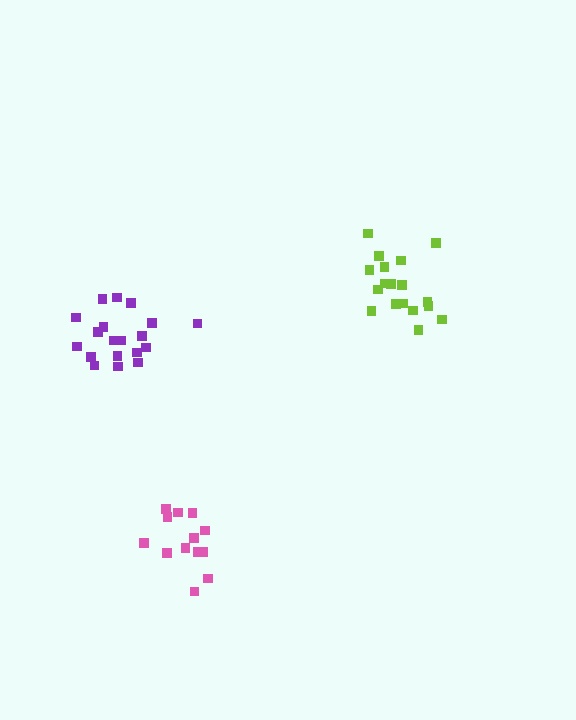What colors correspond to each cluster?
The clusters are colored: lime, pink, purple.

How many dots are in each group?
Group 1: 18 dots, Group 2: 13 dots, Group 3: 19 dots (50 total).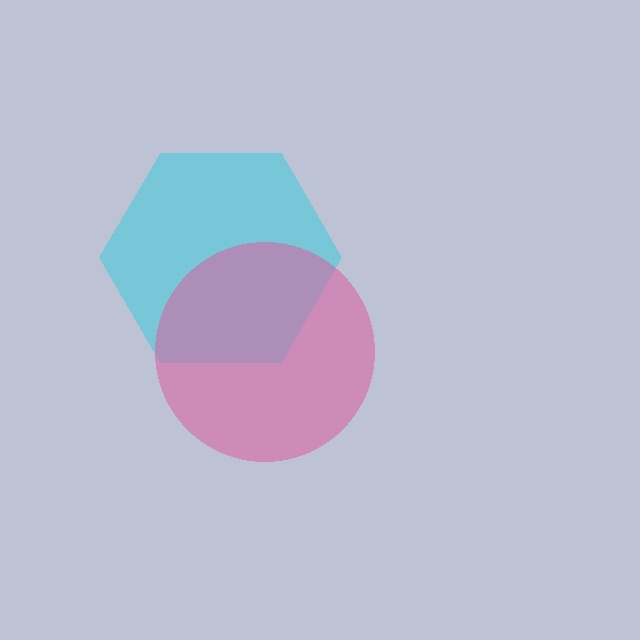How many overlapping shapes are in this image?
There are 2 overlapping shapes in the image.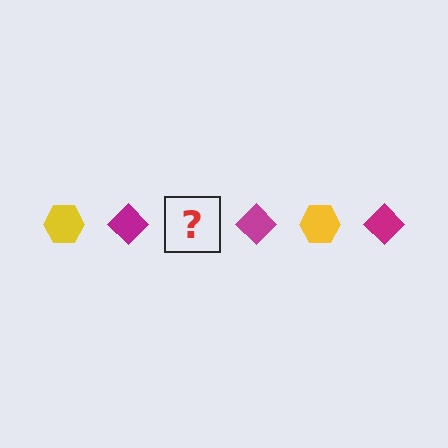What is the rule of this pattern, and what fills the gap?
The rule is that the pattern alternates between yellow hexagon and magenta diamond. The gap should be filled with a yellow hexagon.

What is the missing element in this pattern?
The missing element is a yellow hexagon.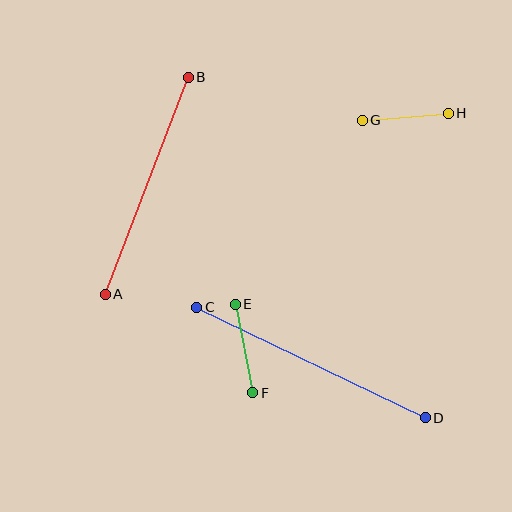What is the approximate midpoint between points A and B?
The midpoint is at approximately (147, 186) pixels.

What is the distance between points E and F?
The distance is approximately 90 pixels.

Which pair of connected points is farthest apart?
Points C and D are farthest apart.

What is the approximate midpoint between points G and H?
The midpoint is at approximately (405, 117) pixels.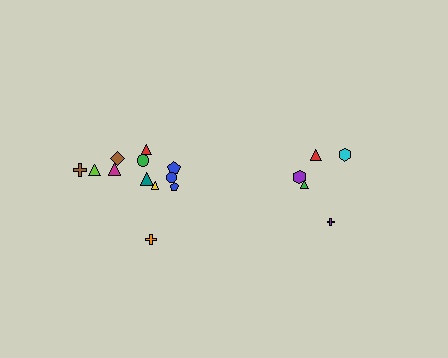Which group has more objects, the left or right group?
The left group.